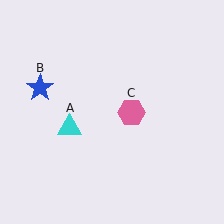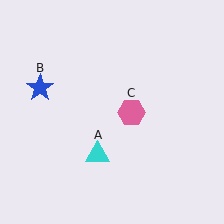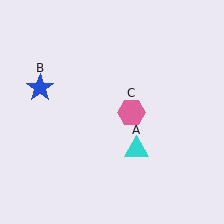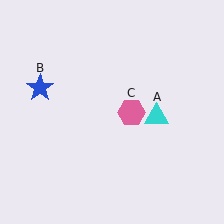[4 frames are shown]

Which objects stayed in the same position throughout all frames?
Blue star (object B) and pink hexagon (object C) remained stationary.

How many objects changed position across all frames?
1 object changed position: cyan triangle (object A).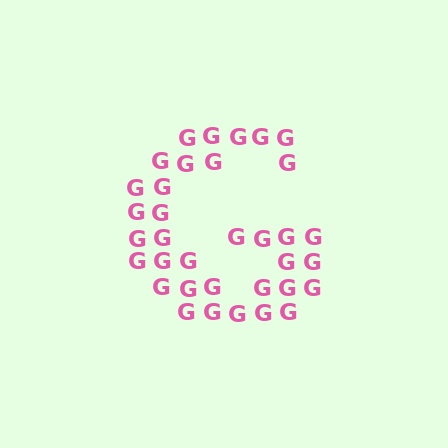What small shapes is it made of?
It is made of small letter G's.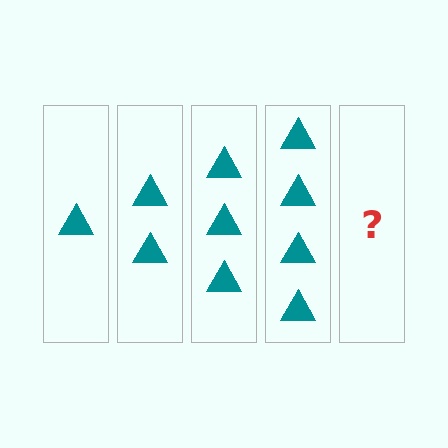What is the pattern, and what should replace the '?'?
The pattern is that each step adds one more triangle. The '?' should be 5 triangles.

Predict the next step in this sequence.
The next step is 5 triangles.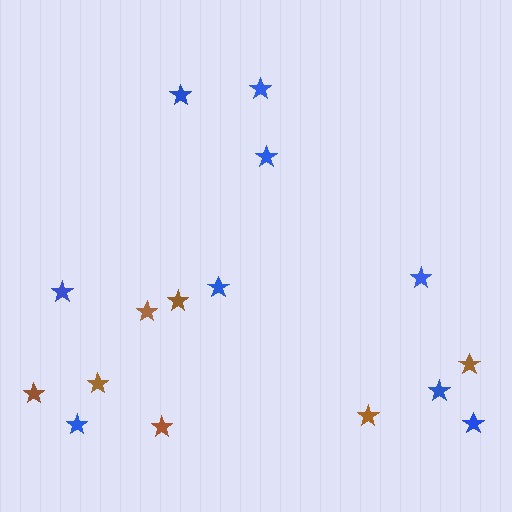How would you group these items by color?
There are 2 groups: one group of brown stars (7) and one group of blue stars (9).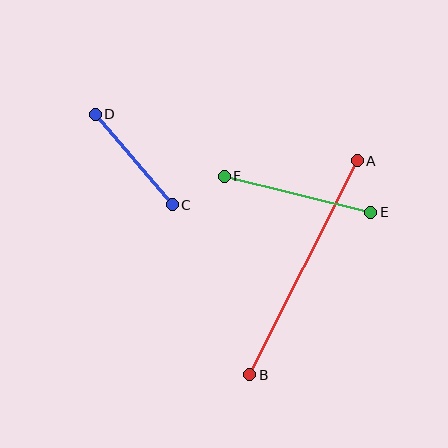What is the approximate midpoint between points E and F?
The midpoint is at approximately (297, 194) pixels.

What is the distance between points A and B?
The distance is approximately 239 pixels.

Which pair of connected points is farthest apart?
Points A and B are farthest apart.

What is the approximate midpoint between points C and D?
The midpoint is at approximately (134, 159) pixels.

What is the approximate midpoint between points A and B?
The midpoint is at approximately (304, 268) pixels.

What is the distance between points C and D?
The distance is approximately 119 pixels.